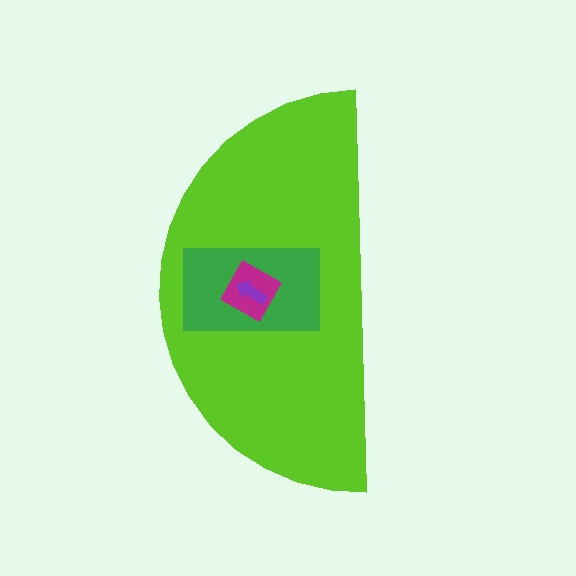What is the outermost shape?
The lime semicircle.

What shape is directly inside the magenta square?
The purple arrow.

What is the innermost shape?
The purple arrow.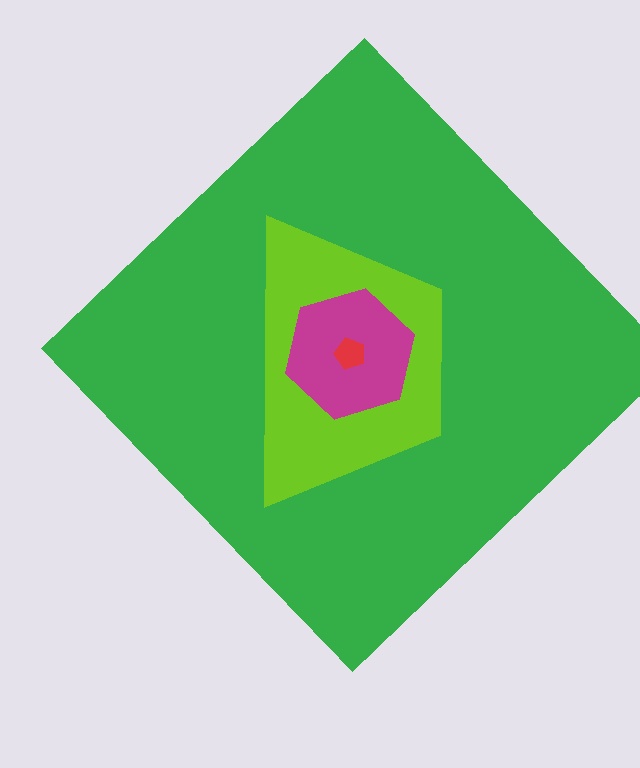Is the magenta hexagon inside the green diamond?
Yes.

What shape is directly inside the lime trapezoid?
The magenta hexagon.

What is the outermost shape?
The green diamond.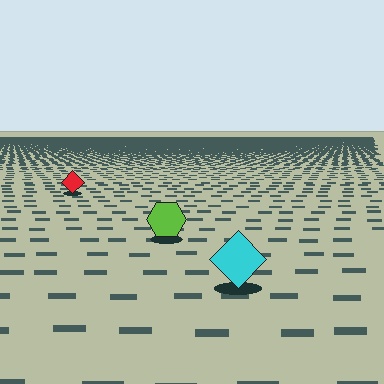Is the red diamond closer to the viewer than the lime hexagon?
No. The lime hexagon is closer — you can tell from the texture gradient: the ground texture is coarser near it.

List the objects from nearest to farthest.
From nearest to farthest: the cyan diamond, the lime hexagon, the red diamond.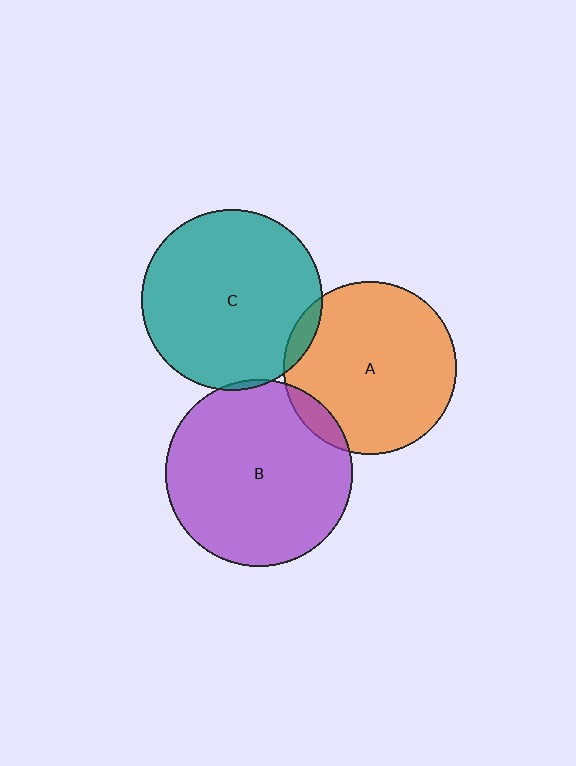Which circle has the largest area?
Circle B (purple).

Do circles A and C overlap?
Yes.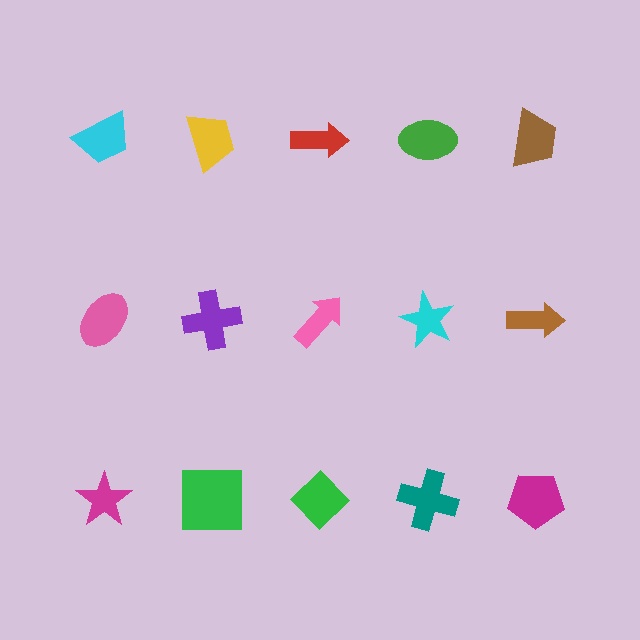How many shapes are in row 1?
5 shapes.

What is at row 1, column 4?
A green ellipse.